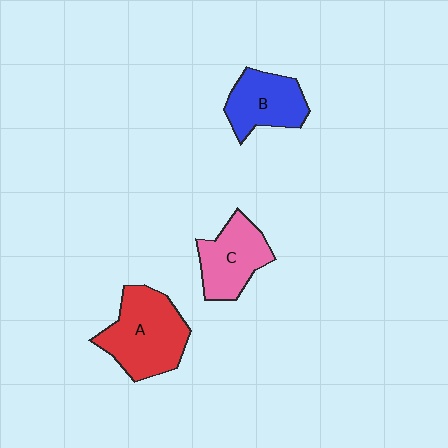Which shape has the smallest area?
Shape B (blue).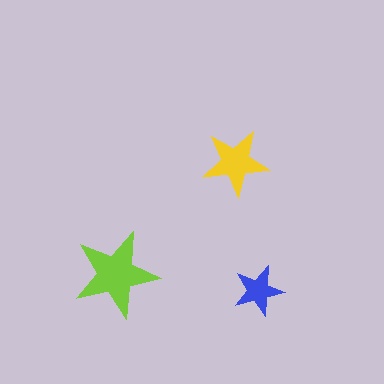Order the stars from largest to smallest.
the lime one, the yellow one, the blue one.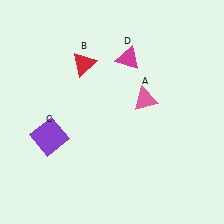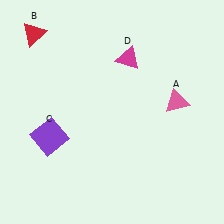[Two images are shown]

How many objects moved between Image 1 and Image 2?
2 objects moved between the two images.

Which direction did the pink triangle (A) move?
The pink triangle (A) moved right.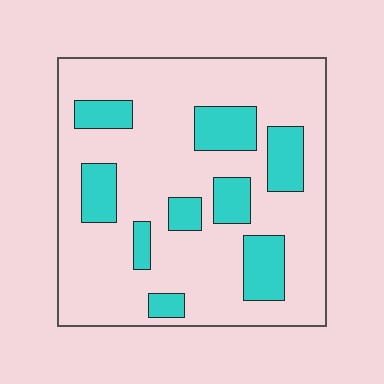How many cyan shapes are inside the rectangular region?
9.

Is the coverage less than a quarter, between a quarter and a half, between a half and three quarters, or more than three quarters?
Less than a quarter.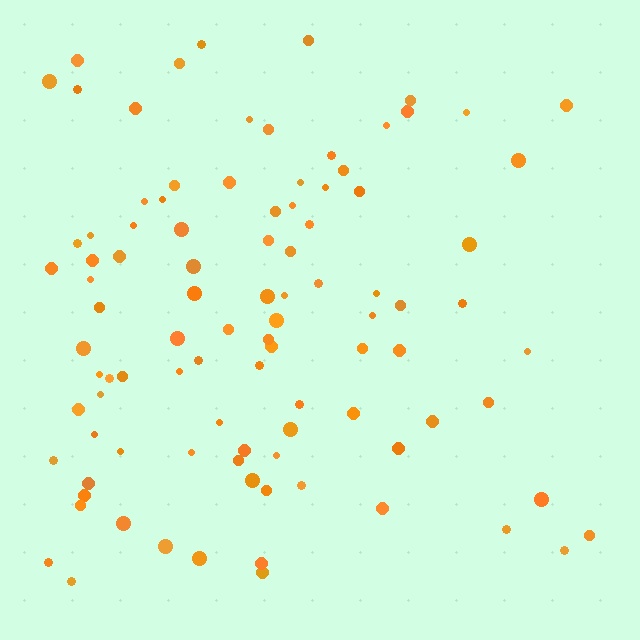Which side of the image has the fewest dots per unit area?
The right.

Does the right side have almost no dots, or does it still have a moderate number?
Still a moderate number, just noticeably fewer than the left.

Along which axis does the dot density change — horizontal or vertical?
Horizontal.